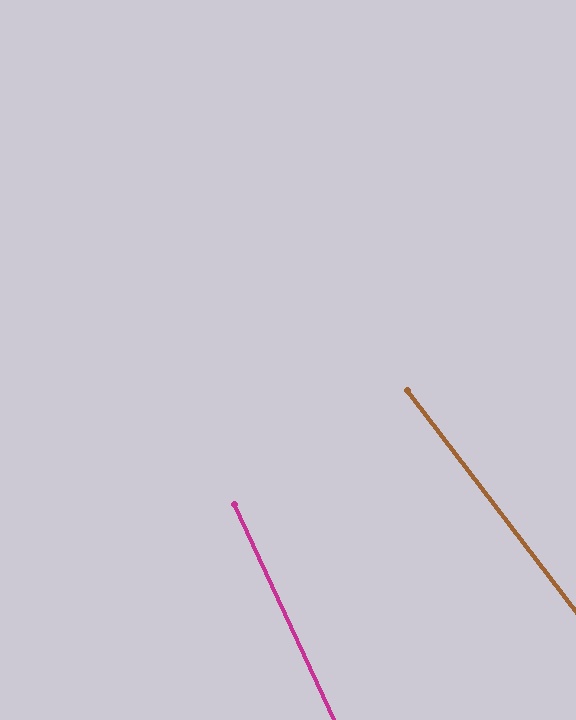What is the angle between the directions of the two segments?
Approximately 12 degrees.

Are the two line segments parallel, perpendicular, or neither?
Neither parallel nor perpendicular — they differ by about 12°.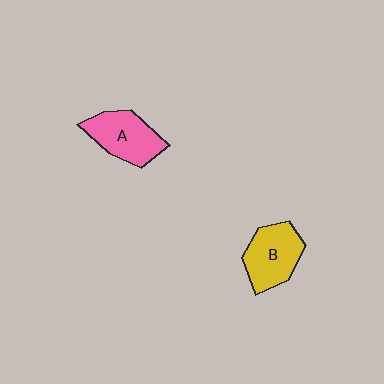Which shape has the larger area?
Shape A (pink).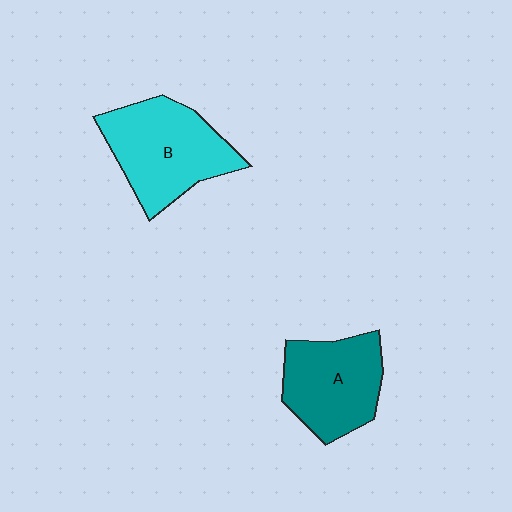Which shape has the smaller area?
Shape A (teal).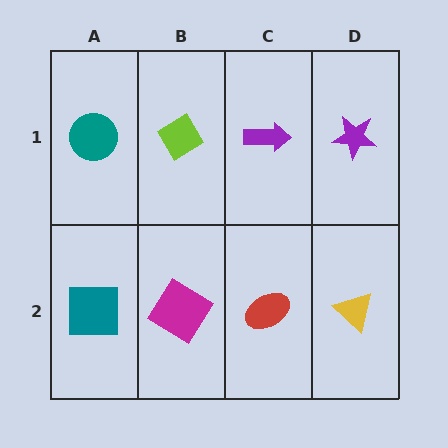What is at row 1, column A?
A teal circle.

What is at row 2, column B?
A magenta diamond.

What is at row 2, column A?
A teal square.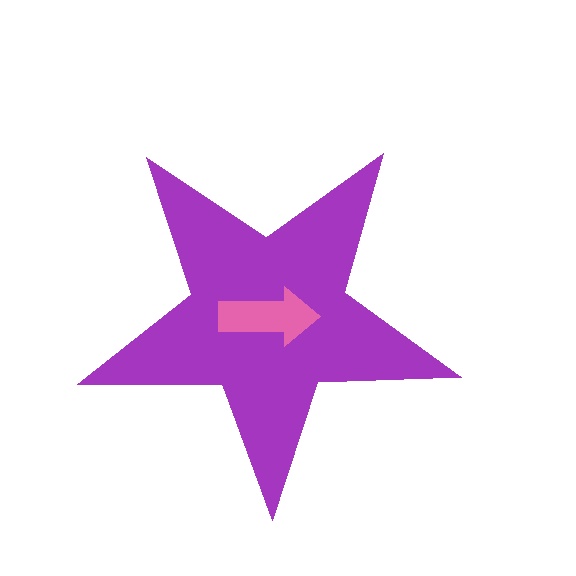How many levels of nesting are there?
2.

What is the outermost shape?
The purple star.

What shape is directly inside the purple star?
The pink arrow.